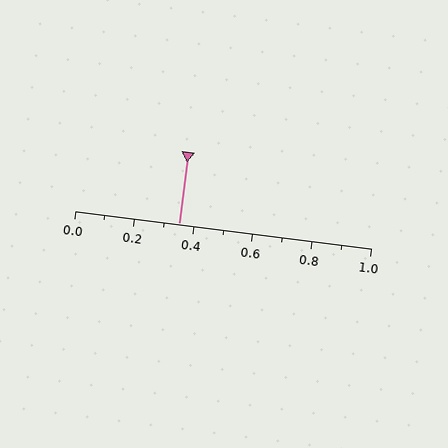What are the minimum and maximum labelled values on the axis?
The axis runs from 0.0 to 1.0.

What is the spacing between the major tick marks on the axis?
The major ticks are spaced 0.2 apart.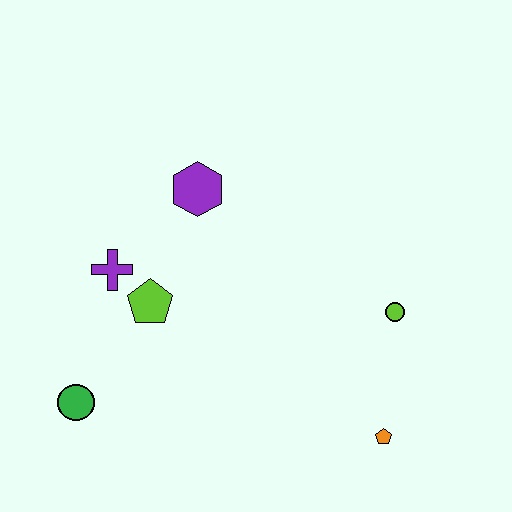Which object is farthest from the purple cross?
The orange pentagon is farthest from the purple cross.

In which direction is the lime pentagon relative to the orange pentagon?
The lime pentagon is to the left of the orange pentagon.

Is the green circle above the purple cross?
No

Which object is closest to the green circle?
The lime pentagon is closest to the green circle.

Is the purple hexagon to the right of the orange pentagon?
No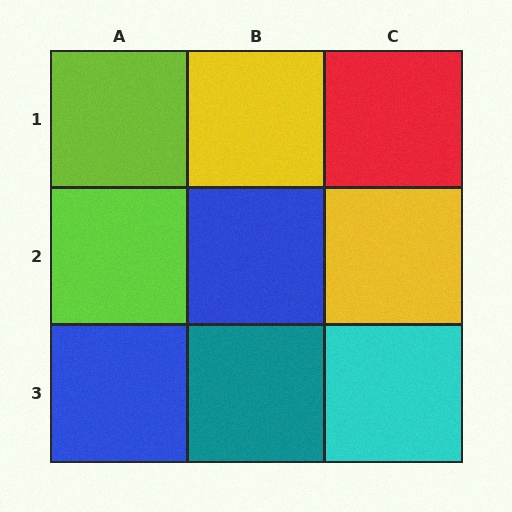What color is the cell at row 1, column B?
Yellow.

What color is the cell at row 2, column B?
Blue.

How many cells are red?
1 cell is red.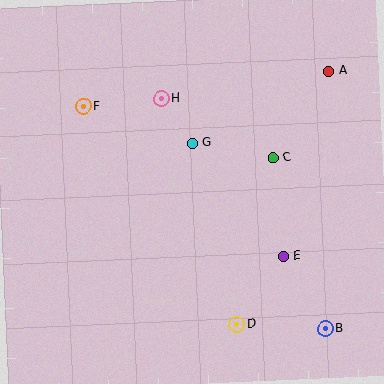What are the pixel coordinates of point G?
Point G is at (192, 143).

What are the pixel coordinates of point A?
Point A is at (329, 71).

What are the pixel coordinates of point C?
Point C is at (273, 158).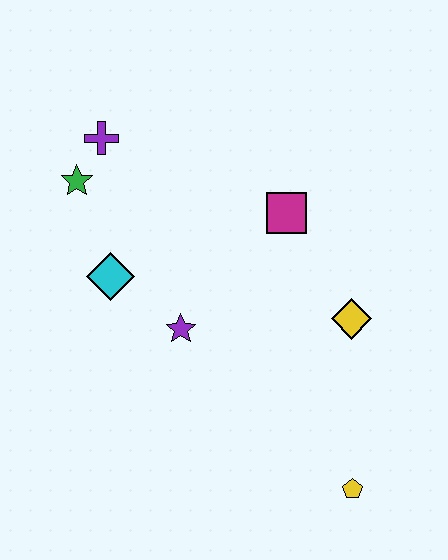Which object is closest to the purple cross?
The green star is closest to the purple cross.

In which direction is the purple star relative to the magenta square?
The purple star is below the magenta square.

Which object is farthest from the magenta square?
The yellow pentagon is farthest from the magenta square.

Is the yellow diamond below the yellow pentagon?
No